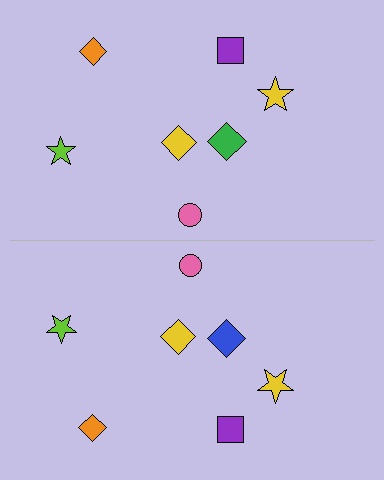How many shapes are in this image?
There are 14 shapes in this image.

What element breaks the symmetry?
The blue diamond on the bottom side breaks the symmetry — its mirror counterpart is green.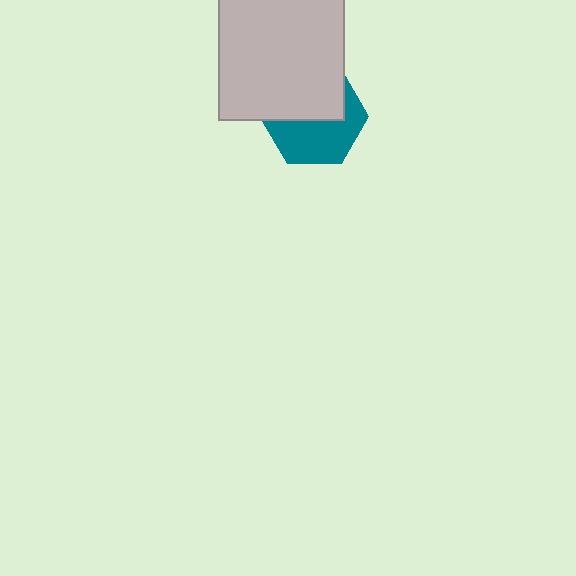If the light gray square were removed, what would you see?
You would see the complete teal hexagon.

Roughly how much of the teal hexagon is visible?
About half of it is visible (roughly 51%).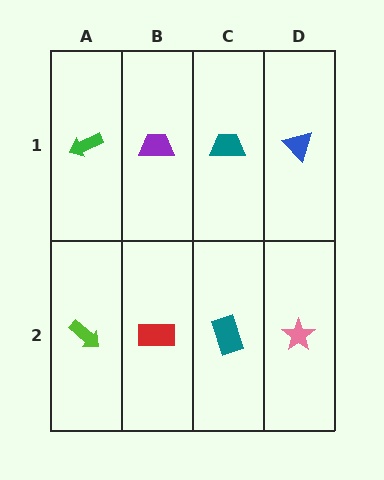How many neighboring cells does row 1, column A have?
2.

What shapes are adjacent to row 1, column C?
A teal rectangle (row 2, column C), a purple trapezoid (row 1, column B), a blue triangle (row 1, column D).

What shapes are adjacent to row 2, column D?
A blue triangle (row 1, column D), a teal rectangle (row 2, column C).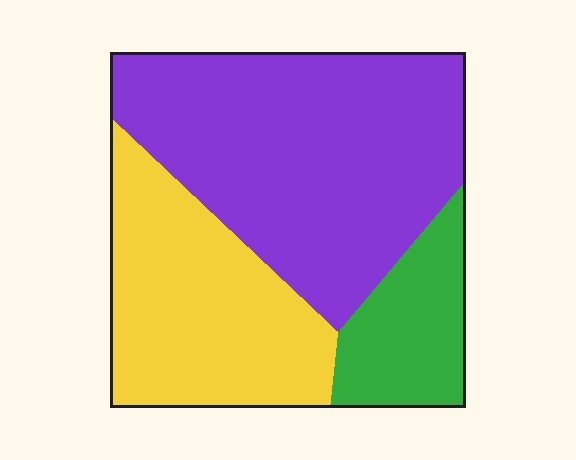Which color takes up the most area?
Purple, at roughly 50%.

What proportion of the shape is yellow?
Yellow takes up between a sixth and a third of the shape.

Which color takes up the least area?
Green, at roughly 15%.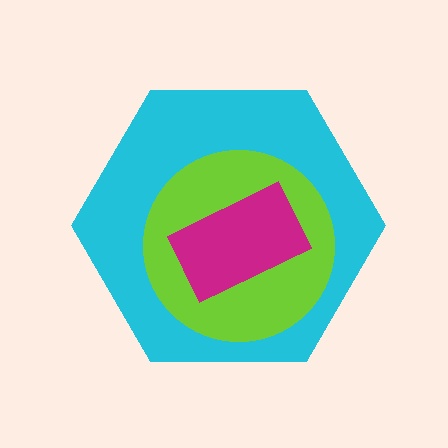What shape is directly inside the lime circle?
The magenta rectangle.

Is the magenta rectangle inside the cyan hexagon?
Yes.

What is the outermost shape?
The cyan hexagon.